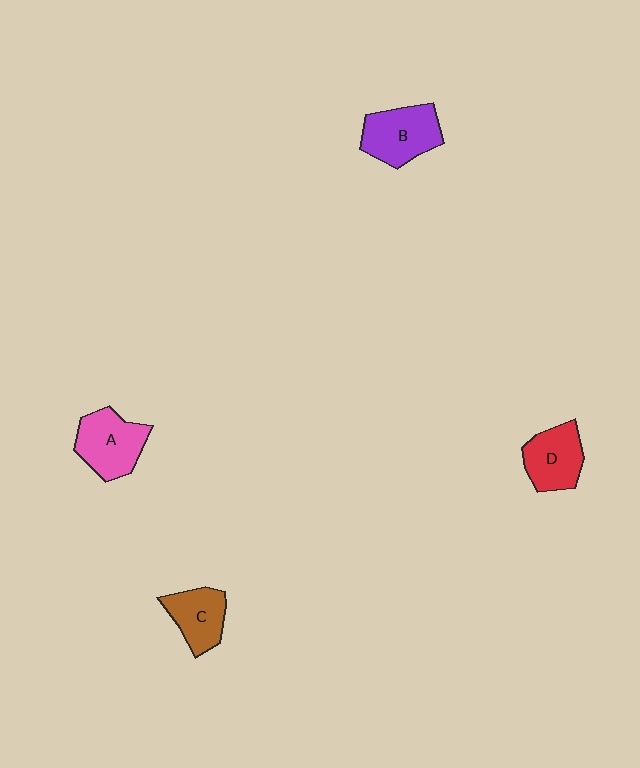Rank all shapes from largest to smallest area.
From largest to smallest: B (purple), A (pink), D (red), C (brown).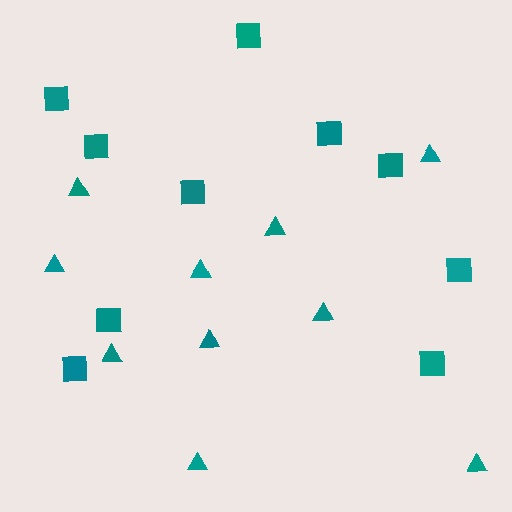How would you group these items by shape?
There are 2 groups: one group of squares (10) and one group of triangles (10).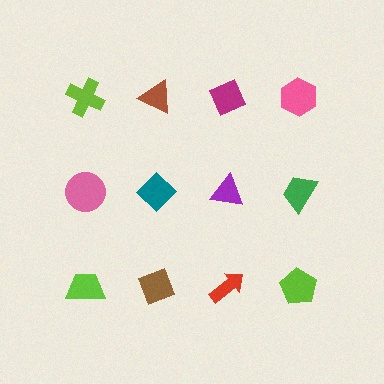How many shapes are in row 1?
4 shapes.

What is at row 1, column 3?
A magenta diamond.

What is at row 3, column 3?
A red arrow.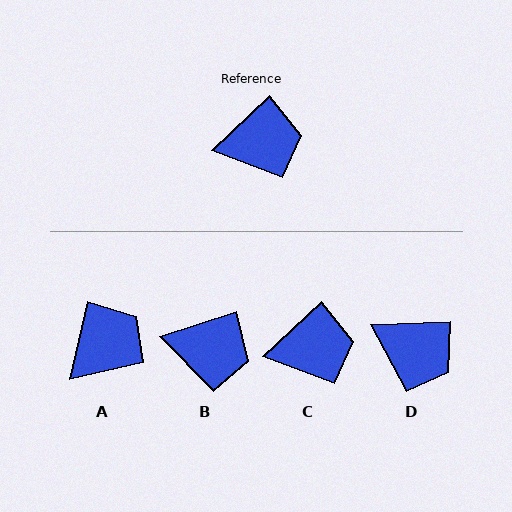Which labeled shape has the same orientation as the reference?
C.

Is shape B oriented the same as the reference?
No, it is off by about 25 degrees.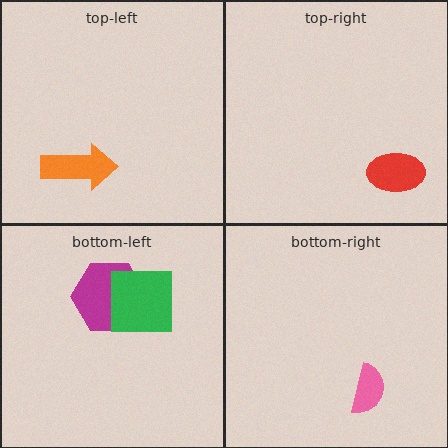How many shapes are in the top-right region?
1.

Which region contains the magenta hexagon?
The bottom-left region.